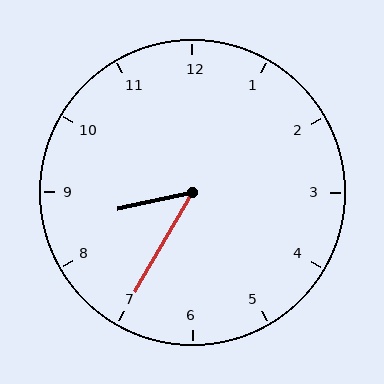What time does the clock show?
8:35.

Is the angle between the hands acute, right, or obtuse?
It is acute.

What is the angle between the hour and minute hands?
Approximately 48 degrees.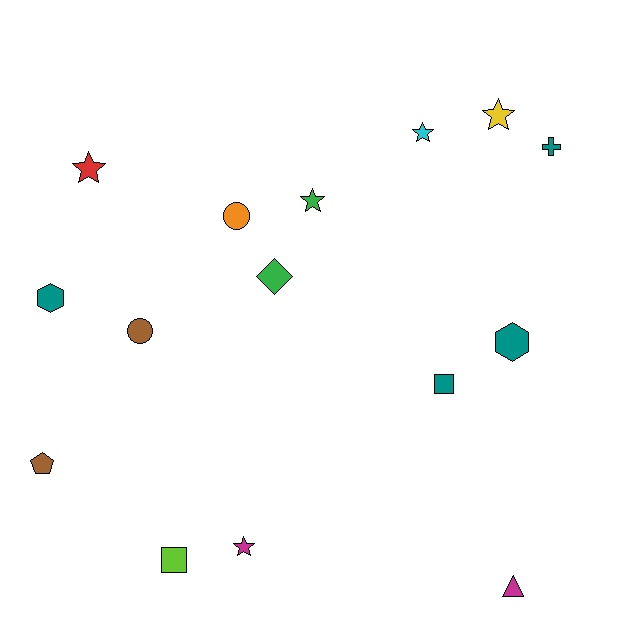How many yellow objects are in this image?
There is 1 yellow object.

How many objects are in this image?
There are 15 objects.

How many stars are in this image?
There are 5 stars.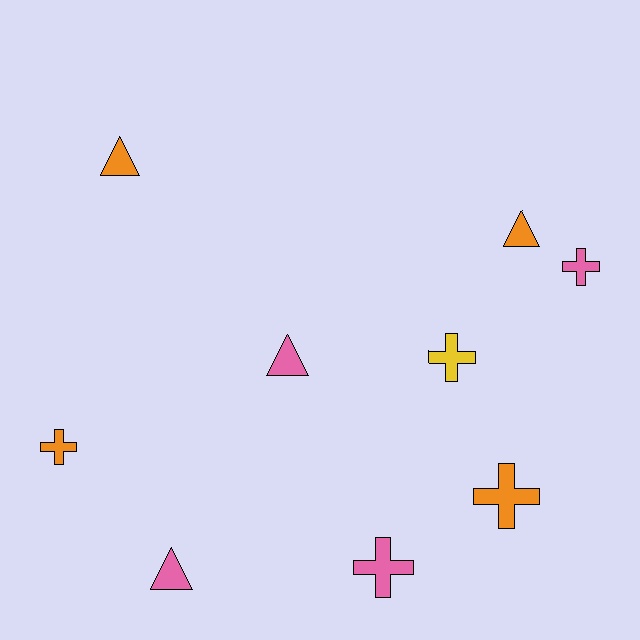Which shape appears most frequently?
Cross, with 5 objects.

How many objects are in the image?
There are 9 objects.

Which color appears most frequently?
Orange, with 4 objects.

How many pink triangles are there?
There are 2 pink triangles.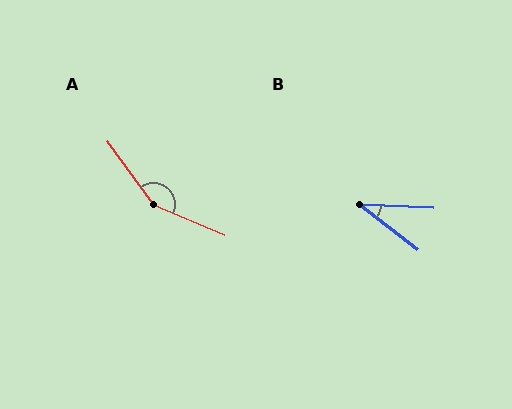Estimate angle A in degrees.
Approximately 149 degrees.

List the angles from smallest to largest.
B (35°), A (149°).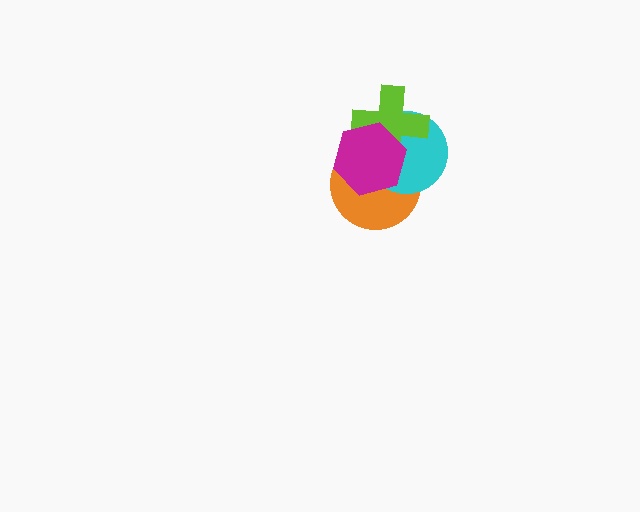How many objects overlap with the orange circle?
3 objects overlap with the orange circle.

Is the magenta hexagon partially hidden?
No, no other shape covers it.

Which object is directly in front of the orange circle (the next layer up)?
The cyan circle is directly in front of the orange circle.